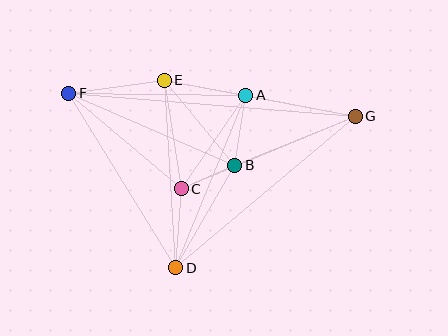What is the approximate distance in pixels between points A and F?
The distance between A and F is approximately 177 pixels.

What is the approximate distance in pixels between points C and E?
The distance between C and E is approximately 109 pixels.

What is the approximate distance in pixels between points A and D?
The distance between A and D is approximately 186 pixels.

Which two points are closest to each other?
Points B and C are closest to each other.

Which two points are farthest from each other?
Points F and G are farthest from each other.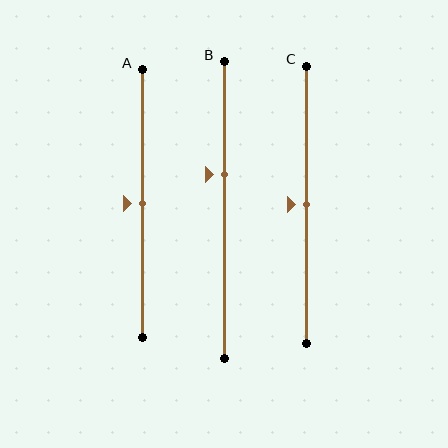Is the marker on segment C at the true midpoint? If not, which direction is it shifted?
Yes, the marker on segment C is at the true midpoint.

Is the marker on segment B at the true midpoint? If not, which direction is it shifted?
No, the marker on segment B is shifted upward by about 12% of the segment length.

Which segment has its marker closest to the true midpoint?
Segment A has its marker closest to the true midpoint.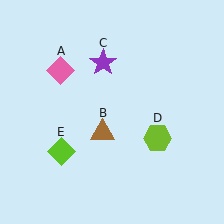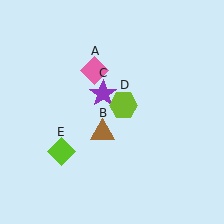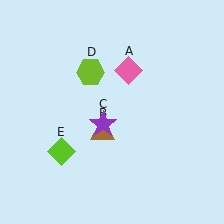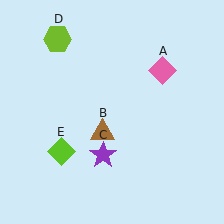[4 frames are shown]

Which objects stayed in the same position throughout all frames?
Brown triangle (object B) and lime diamond (object E) remained stationary.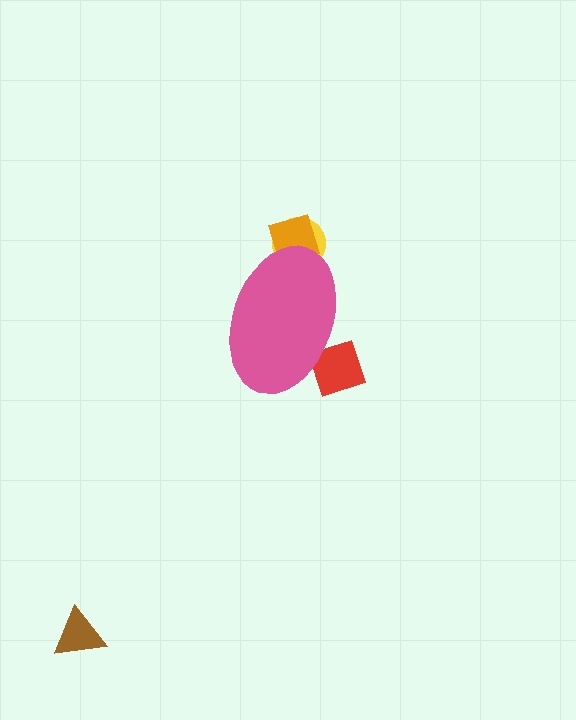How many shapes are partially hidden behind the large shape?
3 shapes are partially hidden.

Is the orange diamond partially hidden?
Yes, the orange diamond is partially hidden behind the pink ellipse.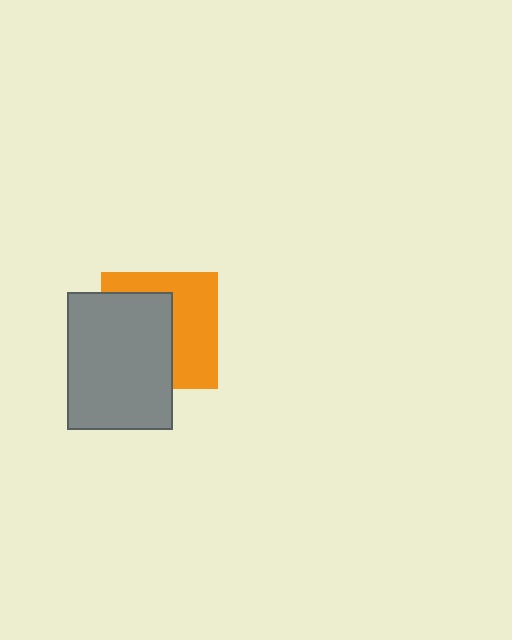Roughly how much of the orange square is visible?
About half of it is visible (roughly 48%).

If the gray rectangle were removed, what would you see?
You would see the complete orange square.